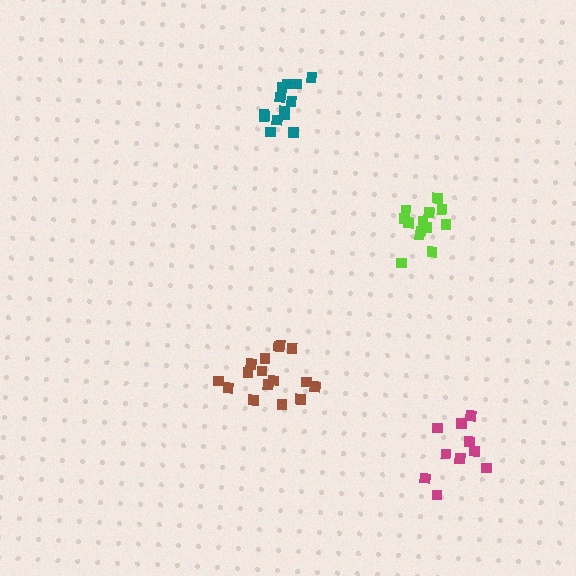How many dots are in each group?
Group 1: 13 dots, Group 2: 10 dots, Group 3: 16 dots, Group 4: 13 dots (52 total).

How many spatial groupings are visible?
There are 4 spatial groupings.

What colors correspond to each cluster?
The clusters are colored: lime, magenta, brown, teal.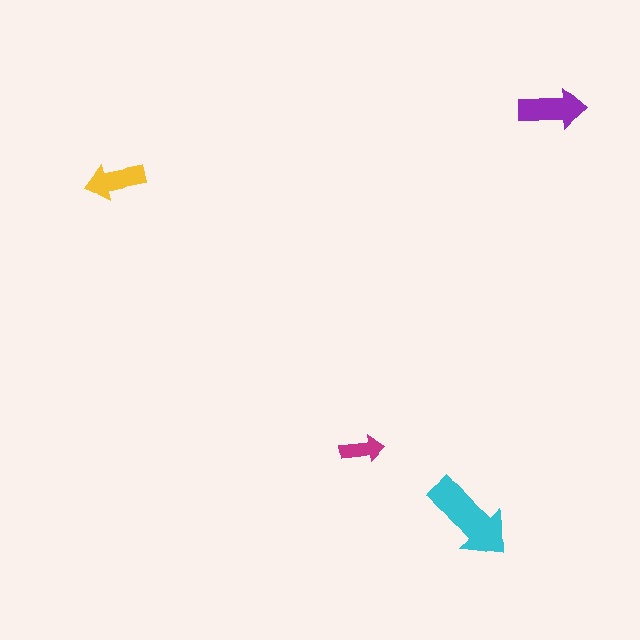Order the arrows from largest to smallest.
the cyan one, the purple one, the yellow one, the magenta one.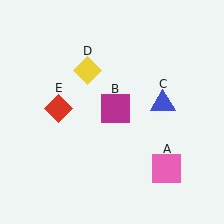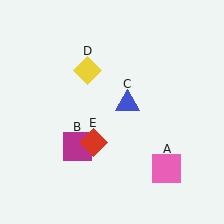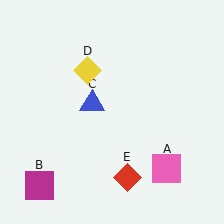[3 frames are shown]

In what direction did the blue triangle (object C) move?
The blue triangle (object C) moved left.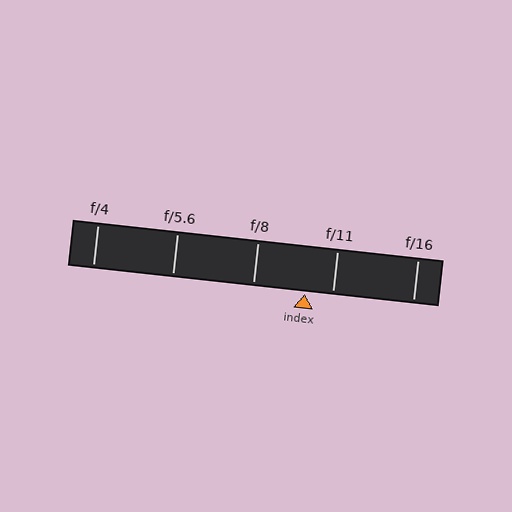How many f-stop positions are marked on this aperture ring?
There are 5 f-stop positions marked.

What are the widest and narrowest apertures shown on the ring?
The widest aperture shown is f/4 and the narrowest is f/16.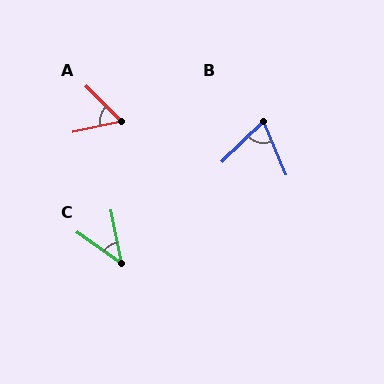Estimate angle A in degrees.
Approximately 57 degrees.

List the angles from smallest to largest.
C (43°), A (57°), B (69°).